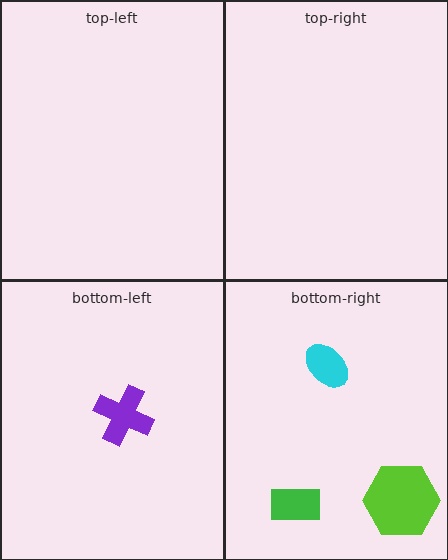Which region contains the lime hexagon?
The bottom-right region.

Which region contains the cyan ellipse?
The bottom-right region.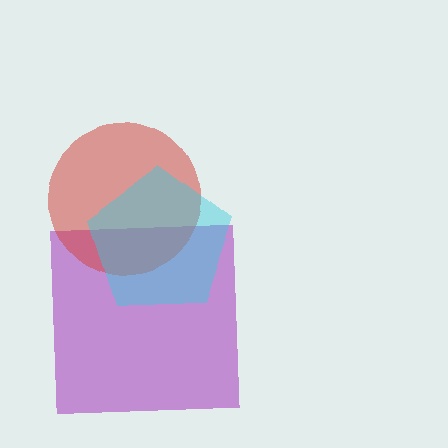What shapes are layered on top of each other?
The layered shapes are: a purple square, a red circle, a cyan pentagon.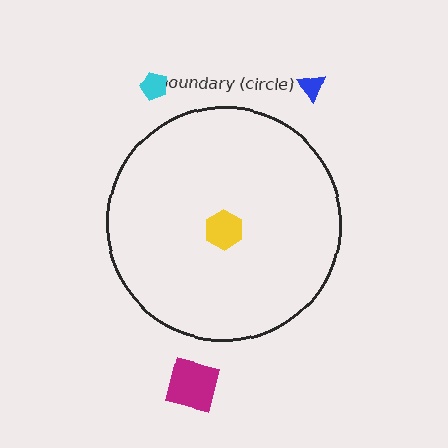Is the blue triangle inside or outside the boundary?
Outside.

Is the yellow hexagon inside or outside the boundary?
Inside.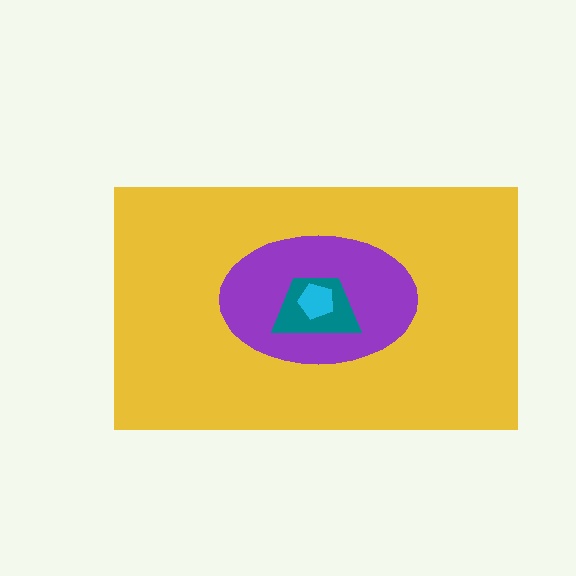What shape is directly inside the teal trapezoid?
The cyan pentagon.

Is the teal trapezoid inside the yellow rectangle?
Yes.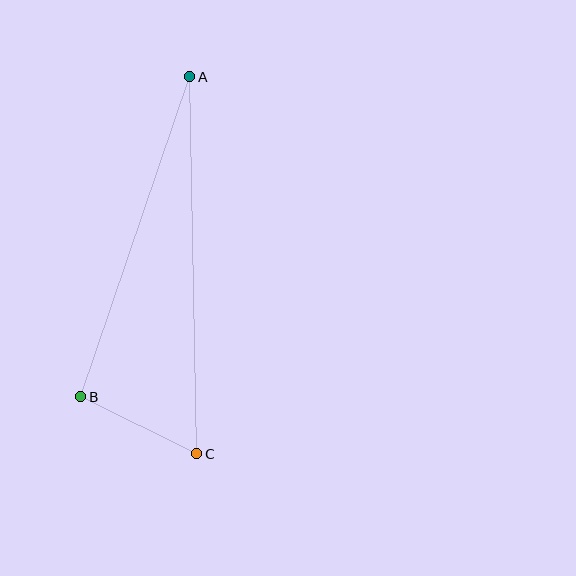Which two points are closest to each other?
Points B and C are closest to each other.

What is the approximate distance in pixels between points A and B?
The distance between A and B is approximately 338 pixels.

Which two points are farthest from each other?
Points A and C are farthest from each other.